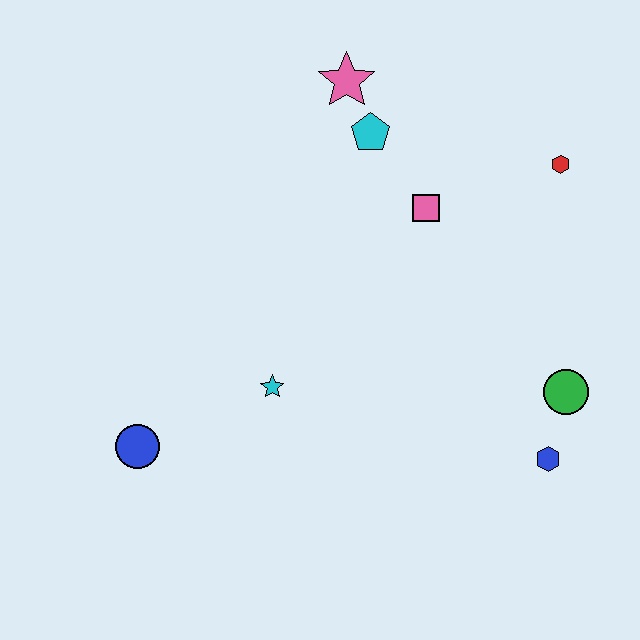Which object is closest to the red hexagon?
The pink square is closest to the red hexagon.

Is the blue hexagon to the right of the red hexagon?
No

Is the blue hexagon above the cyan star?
No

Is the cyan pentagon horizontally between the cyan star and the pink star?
No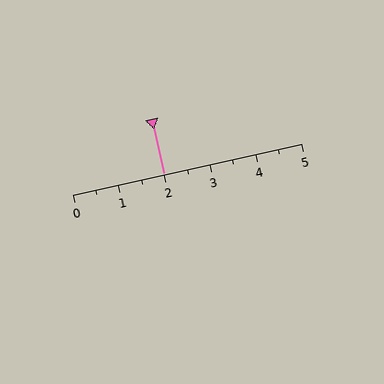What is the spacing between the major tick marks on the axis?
The major ticks are spaced 1 apart.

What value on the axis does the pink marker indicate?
The marker indicates approximately 2.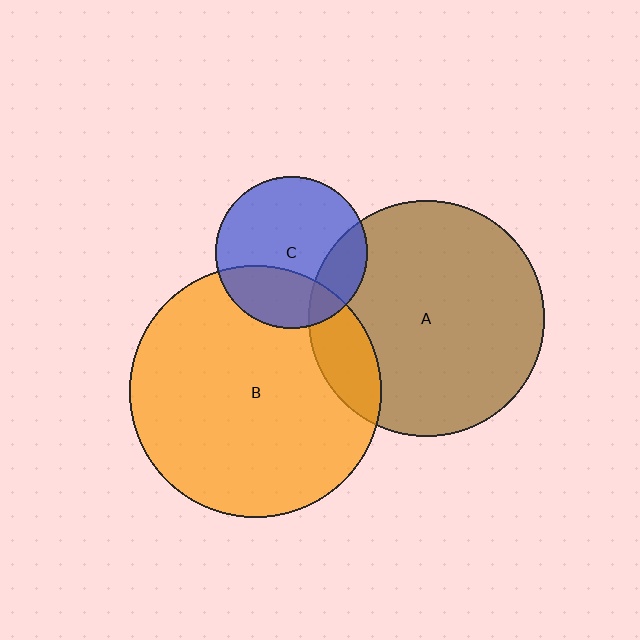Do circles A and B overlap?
Yes.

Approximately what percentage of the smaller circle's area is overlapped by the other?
Approximately 15%.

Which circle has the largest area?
Circle B (orange).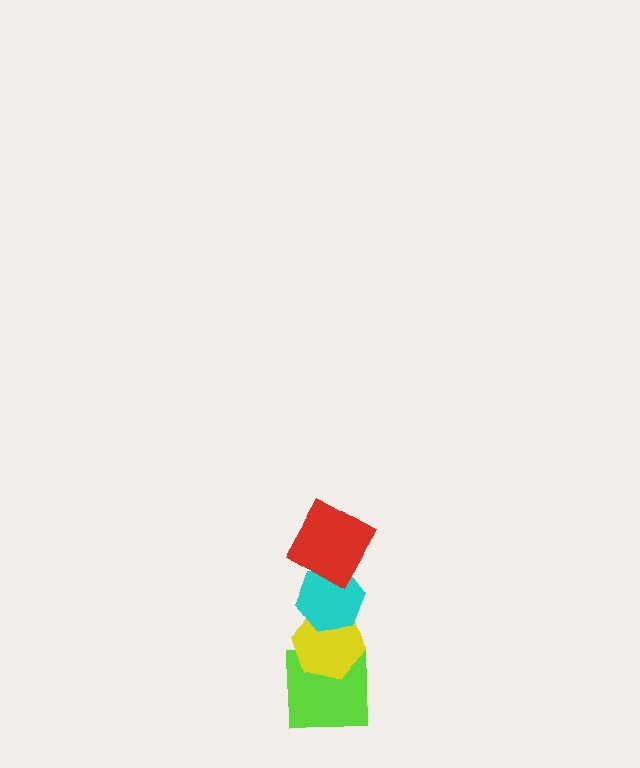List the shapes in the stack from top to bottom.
From top to bottom: the red square, the cyan hexagon, the yellow hexagon, the lime square.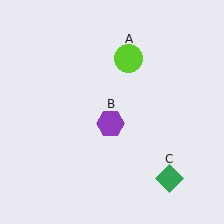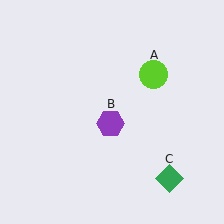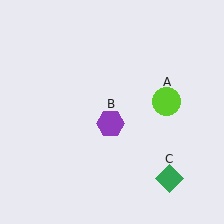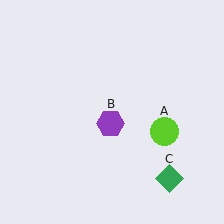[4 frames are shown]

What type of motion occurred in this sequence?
The lime circle (object A) rotated clockwise around the center of the scene.